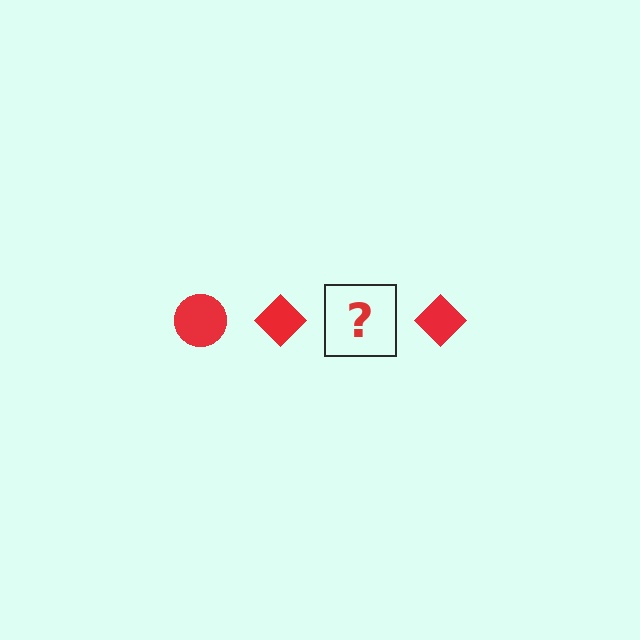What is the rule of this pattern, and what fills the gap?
The rule is that the pattern cycles through circle, diamond shapes in red. The gap should be filled with a red circle.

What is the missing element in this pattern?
The missing element is a red circle.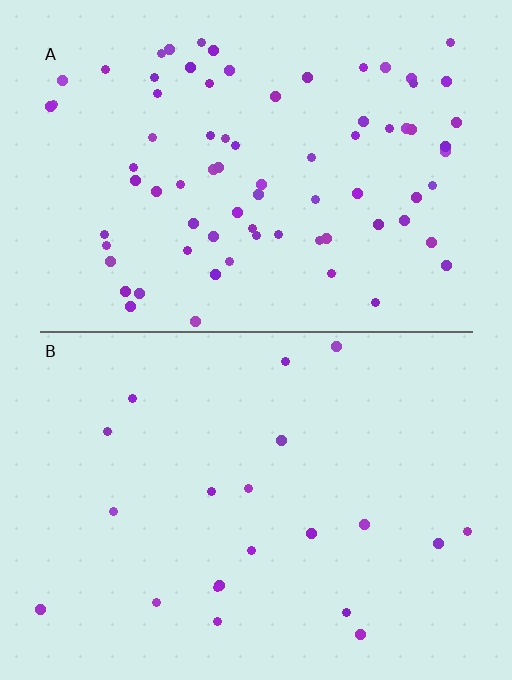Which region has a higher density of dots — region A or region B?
A (the top).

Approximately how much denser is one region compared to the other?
Approximately 3.7× — region A over region B.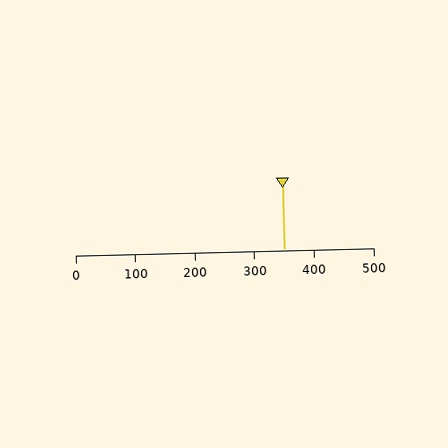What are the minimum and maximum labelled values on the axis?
The axis runs from 0 to 500.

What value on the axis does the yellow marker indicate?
The marker indicates approximately 350.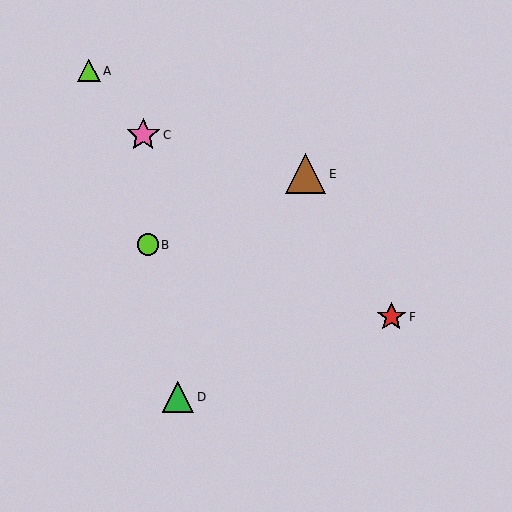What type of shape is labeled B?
Shape B is a lime circle.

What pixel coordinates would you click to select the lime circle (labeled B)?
Click at (148, 245) to select the lime circle B.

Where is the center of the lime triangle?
The center of the lime triangle is at (89, 71).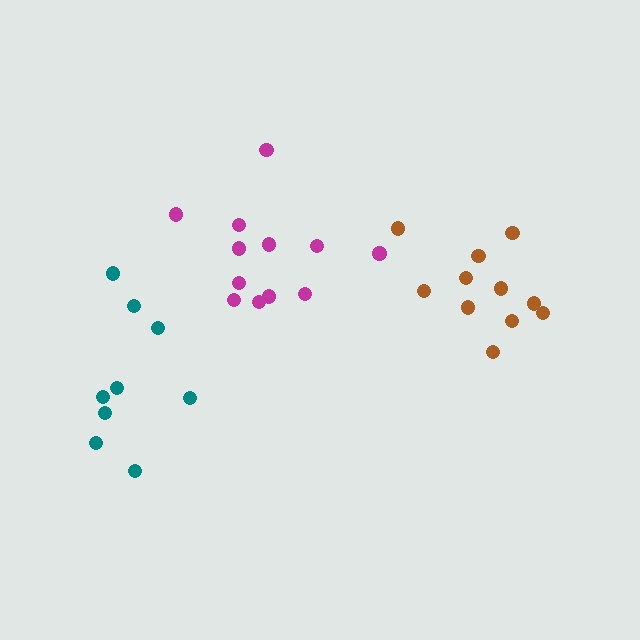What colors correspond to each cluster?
The clusters are colored: magenta, brown, teal.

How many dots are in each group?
Group 1: 12 dots, Group 2: 11 dots, Group 3: 9 dots (32 total).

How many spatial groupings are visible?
There are 3 spatial groupings.